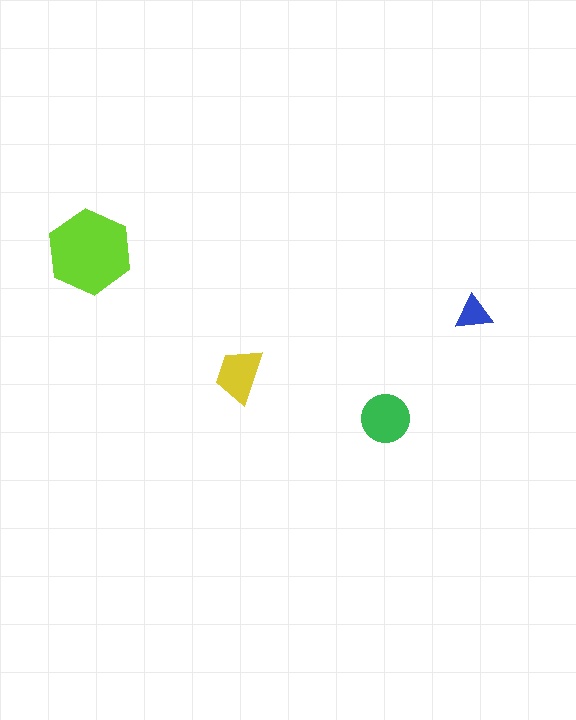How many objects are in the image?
There are 4 objects in the image.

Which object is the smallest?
The blue triangle.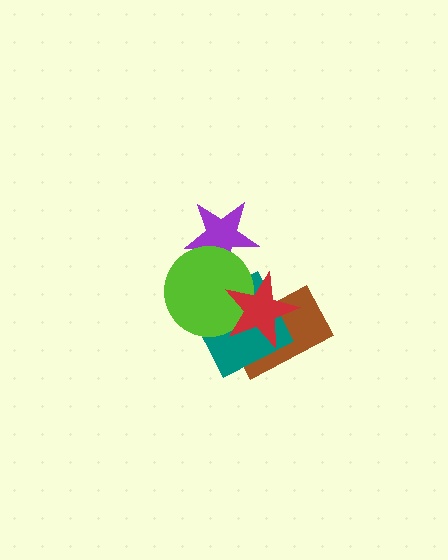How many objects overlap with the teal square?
3 objects overlap with the teal square.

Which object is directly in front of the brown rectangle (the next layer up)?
The teal square is directly in front of the brown rectangle.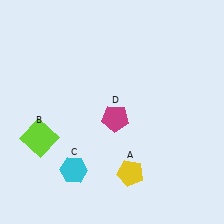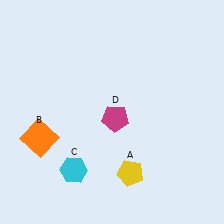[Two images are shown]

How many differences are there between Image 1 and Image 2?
There is 1 difference between the two images.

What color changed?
The square (B) changed from lime in Image 1 to orange in Image 2.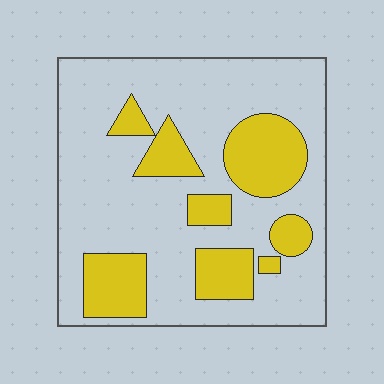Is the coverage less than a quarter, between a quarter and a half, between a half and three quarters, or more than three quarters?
Between a quarter and a half.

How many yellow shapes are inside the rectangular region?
8.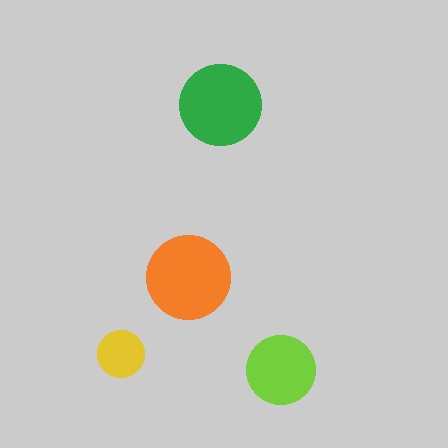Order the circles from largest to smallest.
the orange one, the green one, the lime one, the yellow one.